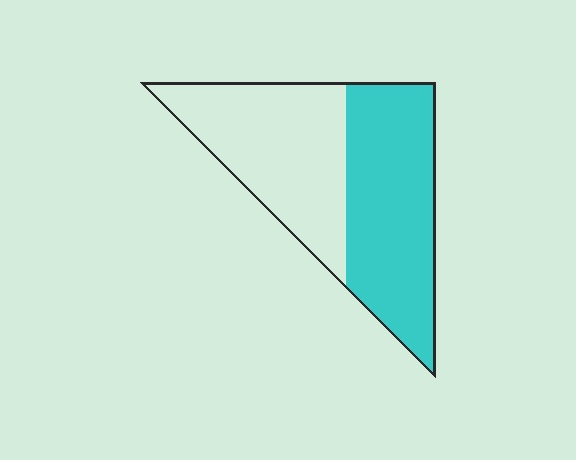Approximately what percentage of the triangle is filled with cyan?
Approximately 50%.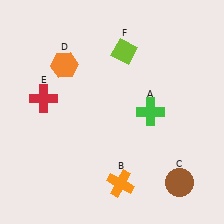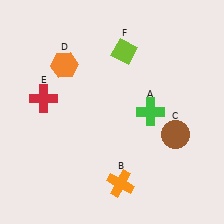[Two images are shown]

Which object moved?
The brown circle (C) moved up.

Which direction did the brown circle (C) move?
The brown circle (C) moved up.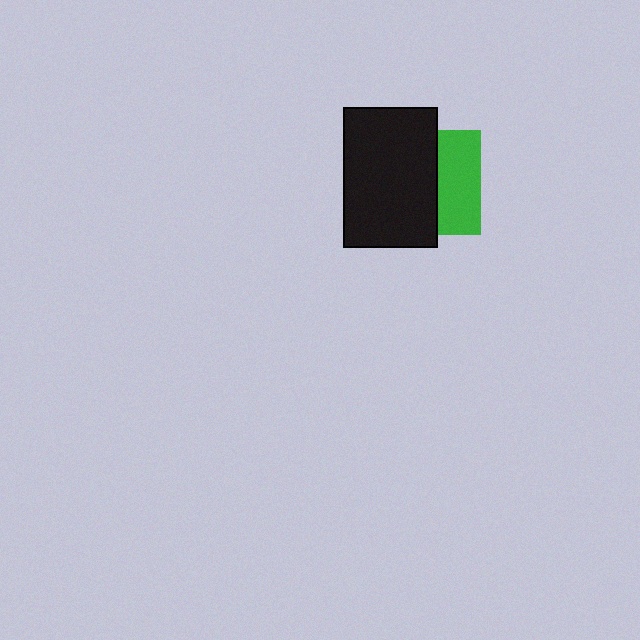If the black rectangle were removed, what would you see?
You would see the complete green square.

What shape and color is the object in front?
The object in front is a black rectangle.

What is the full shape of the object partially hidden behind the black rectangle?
The partially hidden object is a green square.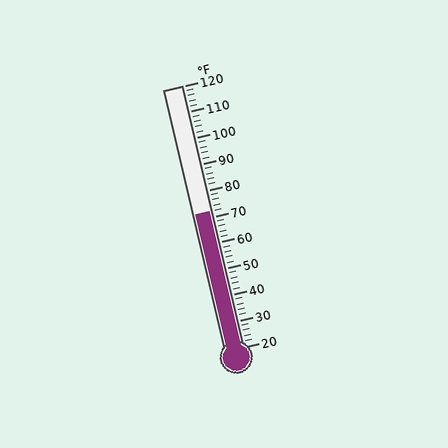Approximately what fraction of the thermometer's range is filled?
The thermometer is filled to approximately 50% of its range.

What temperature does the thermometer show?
The thermometer shows approximately 72°F.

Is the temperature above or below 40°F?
The temperature is above 40°F.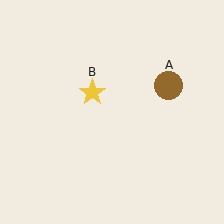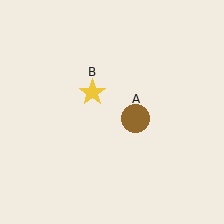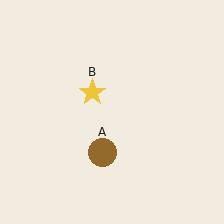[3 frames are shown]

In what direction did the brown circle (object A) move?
The brown circle (object A) moved down and to the left.